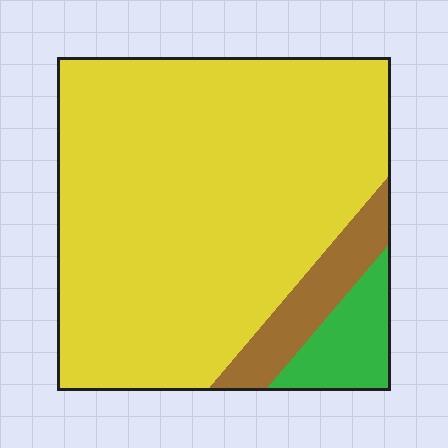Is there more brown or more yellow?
Yellow.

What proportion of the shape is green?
Green takes up less than a quarter of the shape.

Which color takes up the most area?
Yellow, at roughly 80%.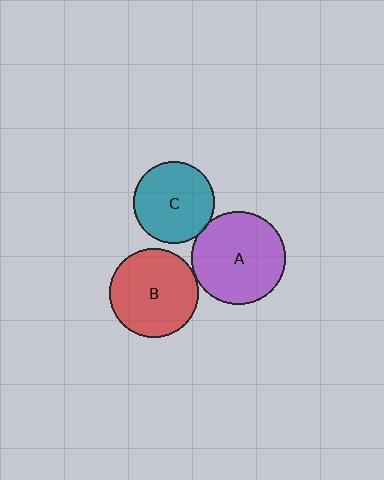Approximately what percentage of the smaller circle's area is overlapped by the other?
Approximately 5%.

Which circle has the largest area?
Circle A (purple).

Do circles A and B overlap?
Yes.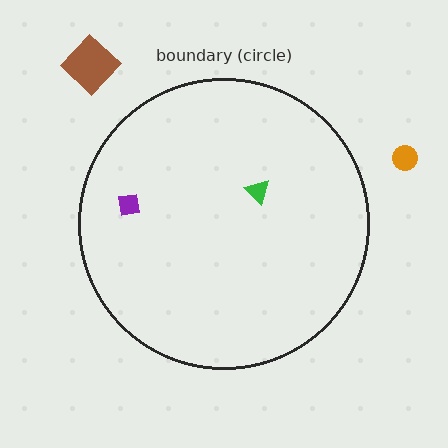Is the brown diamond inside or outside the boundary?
Outside.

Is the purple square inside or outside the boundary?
Inside.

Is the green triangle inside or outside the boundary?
Inside.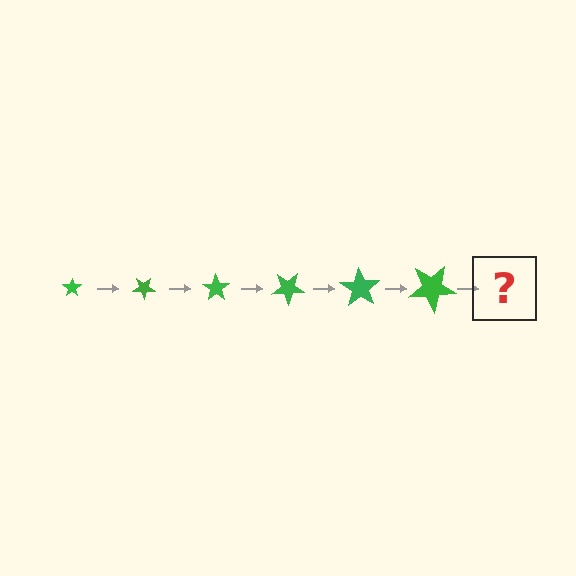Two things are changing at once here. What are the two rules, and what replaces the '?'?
The two rules are that the star grows larger each step and it rotates 35 degrees each step. The '?' should be a star, larger than the previous one and rotated 210 degrees from the start.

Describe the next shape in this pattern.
It should be a star, larger than the previous one and rotated 210 degrees from the start.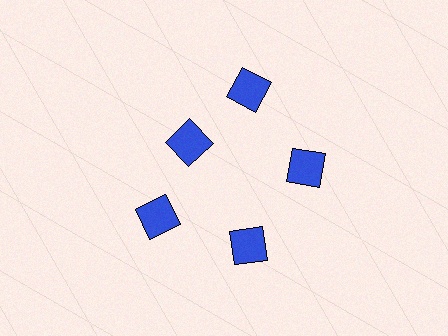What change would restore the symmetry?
The symmetry would be restored by moving it outward, back onto the ring so that all 5 diamonds sit at equal angles and equal distance from the center.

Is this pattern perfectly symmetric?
No. The 5 blue diamonds are arranged in a ring, but one element near the 10 o'clock position is pulled inward toward the center, breaking the 5-fold rotational symmetry.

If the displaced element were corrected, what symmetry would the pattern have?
It would have 5-fold rotational symmetry — the pattern would map onto itself every 72 degrees.